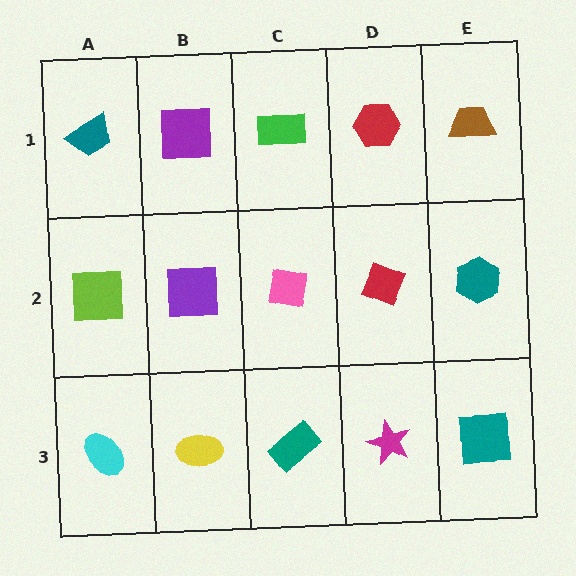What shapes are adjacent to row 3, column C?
A pink square (row 2, column C), a yellow ellipse (row 3, column B), a magenta star (row 3, column D).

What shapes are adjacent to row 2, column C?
A green rectangle (row 1, column C), a teal rectangle (row 3, column C), a purple square (row 2, column B), a red diamond (row 2, column D).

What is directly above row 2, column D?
A red hexagon.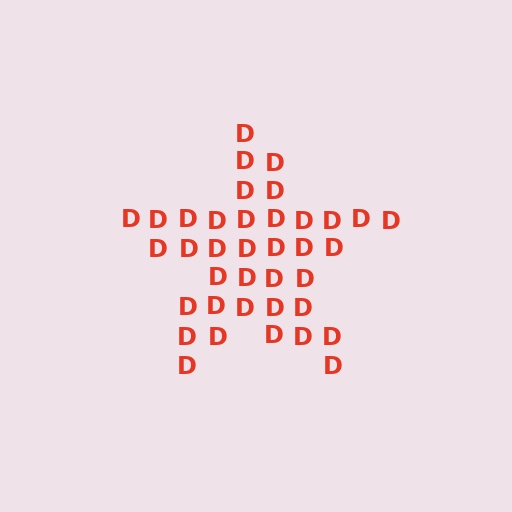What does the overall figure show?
The overall figure shows a star.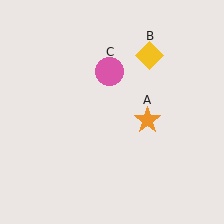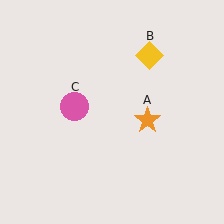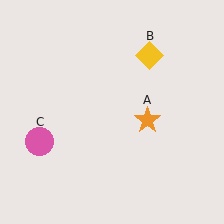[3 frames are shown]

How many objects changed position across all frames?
1 object changed position: pink circle (object C).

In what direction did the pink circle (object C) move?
The pink circle (object C) moved down and to the left.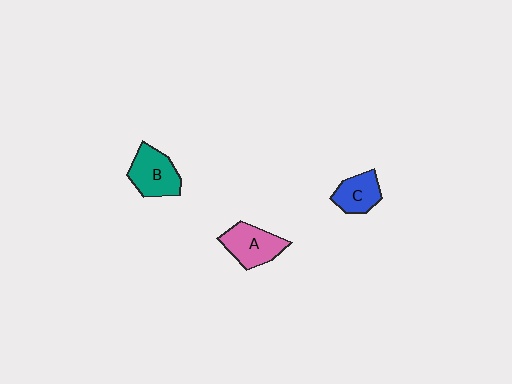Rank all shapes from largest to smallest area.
From largest to smallest: B (teal), A (pink), C (blue).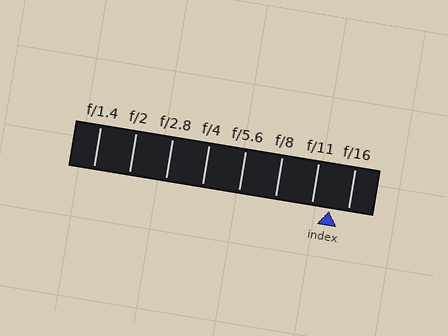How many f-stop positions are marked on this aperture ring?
There are 8 f-stop positions marked.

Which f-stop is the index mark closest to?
The index mark is closest to f/16.